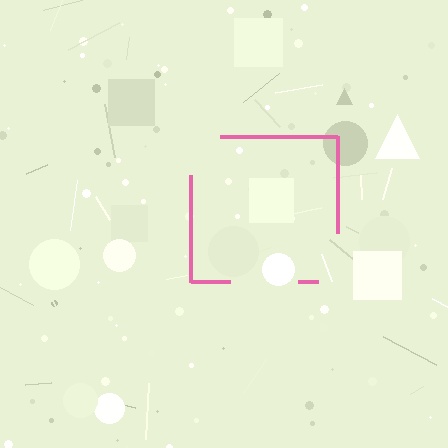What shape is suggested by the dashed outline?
The dashed outline suggests a square.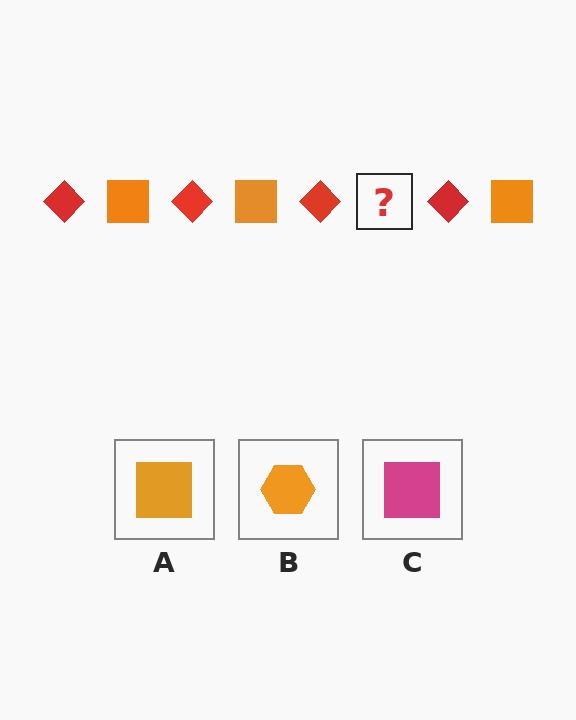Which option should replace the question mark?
Option A.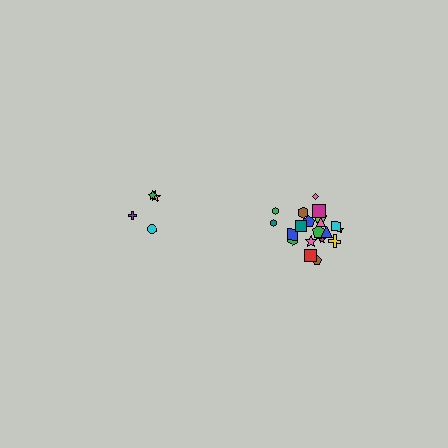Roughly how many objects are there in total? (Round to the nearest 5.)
Roughly 25 objects in total.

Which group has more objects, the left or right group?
The right group.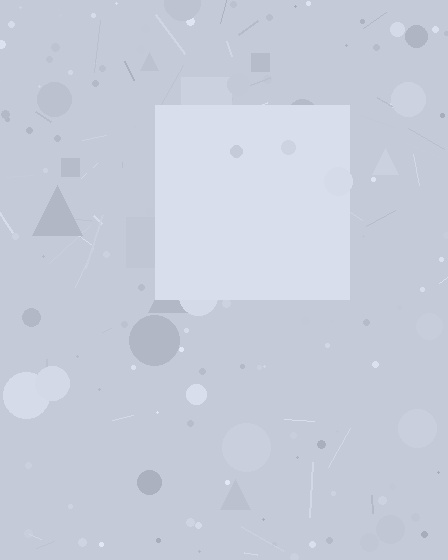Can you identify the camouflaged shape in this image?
The camouflaged shape is a square.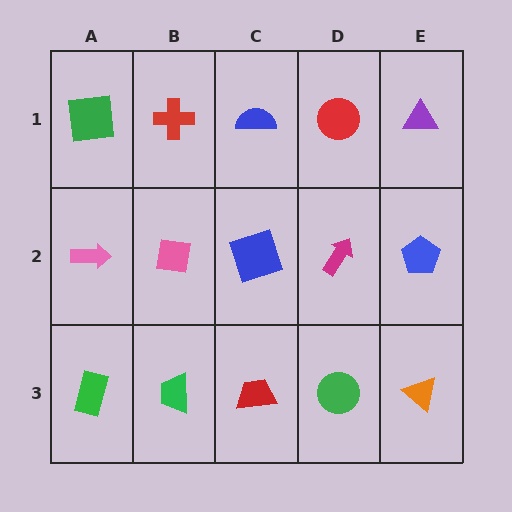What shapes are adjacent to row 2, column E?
A purple triangle (row 1, column E), an orange triangle (row 3, column E), a magenta arrow (row 2, column D).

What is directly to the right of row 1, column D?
A purple triangle.